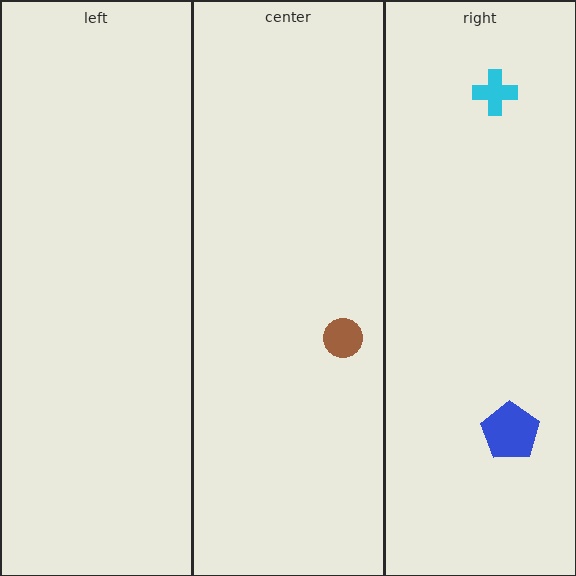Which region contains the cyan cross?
The right region.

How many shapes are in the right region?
2.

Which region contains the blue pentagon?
The right region.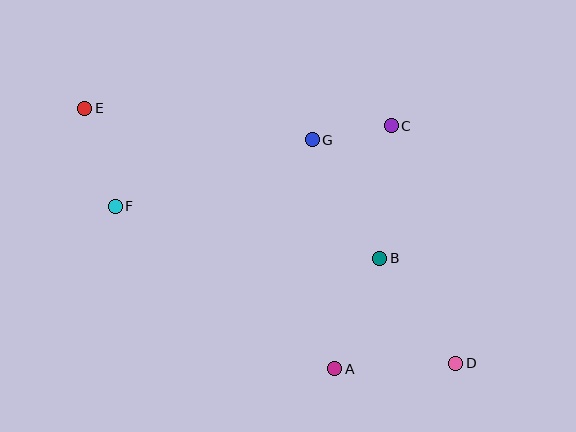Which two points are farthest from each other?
Points D and E are farthest from each other.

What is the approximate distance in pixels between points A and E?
The distance between A and E is approximately 361 pixels.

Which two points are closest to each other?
Points C and G are closest to each other.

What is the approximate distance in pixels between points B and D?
The distance between B and D is approximately 130 pixels.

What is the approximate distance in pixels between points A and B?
The distance between A and B is approximately 119 pixels.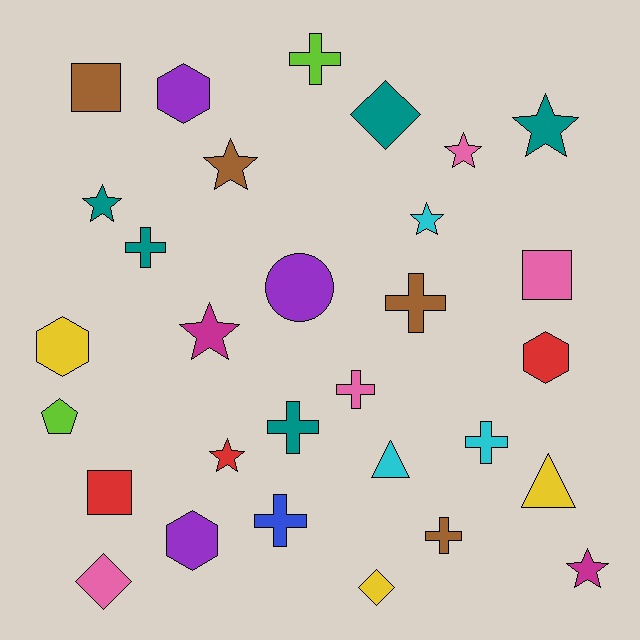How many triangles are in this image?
There are 2 triangles.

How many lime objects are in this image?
There are 2 lime objects.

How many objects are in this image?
There are 30 objects.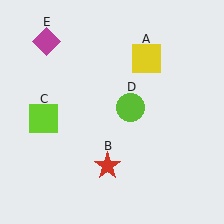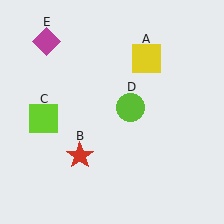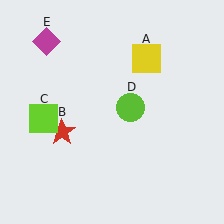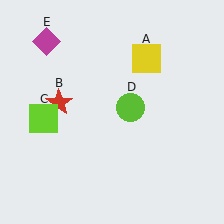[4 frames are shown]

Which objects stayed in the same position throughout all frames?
Yellow square (object A) and lime square (object C) and lime circle (object D) and magenta diamond (object E) remained stationary.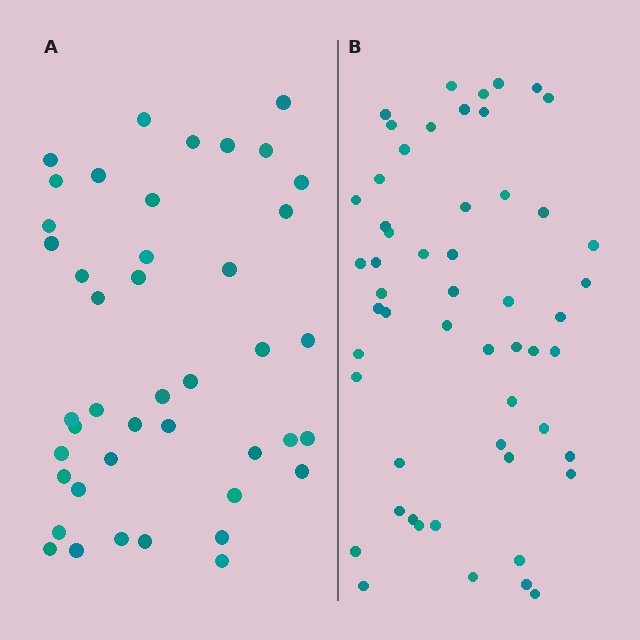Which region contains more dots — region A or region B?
Region B (the right region) has more dots.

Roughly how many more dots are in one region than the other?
Region B has roughly 12 or so more dots than region A.